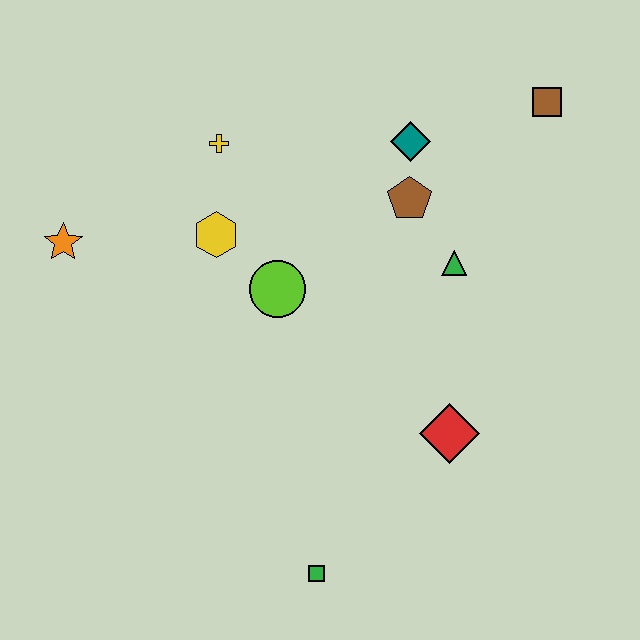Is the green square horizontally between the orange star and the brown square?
Yes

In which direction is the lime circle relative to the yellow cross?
The lime circle is below the yellow cross.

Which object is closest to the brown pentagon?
The teal diamond is closest to the brown pentagon.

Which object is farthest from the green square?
The brown square is farthest from the green square.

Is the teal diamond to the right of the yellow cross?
Yes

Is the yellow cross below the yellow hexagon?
No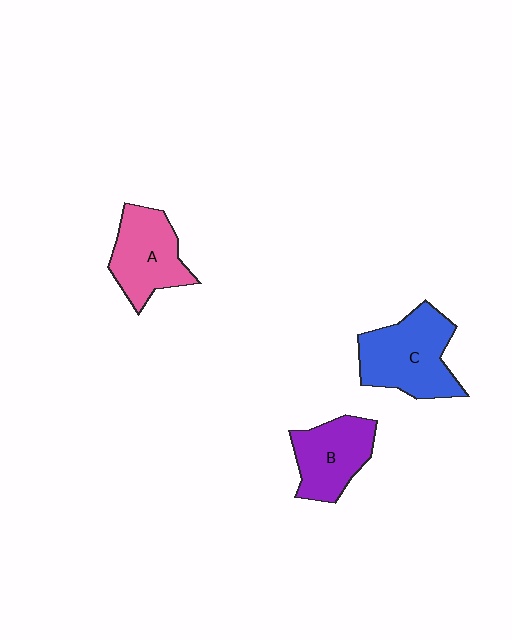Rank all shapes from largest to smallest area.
From largest to smallest: C (blue), A (pink), B (purple).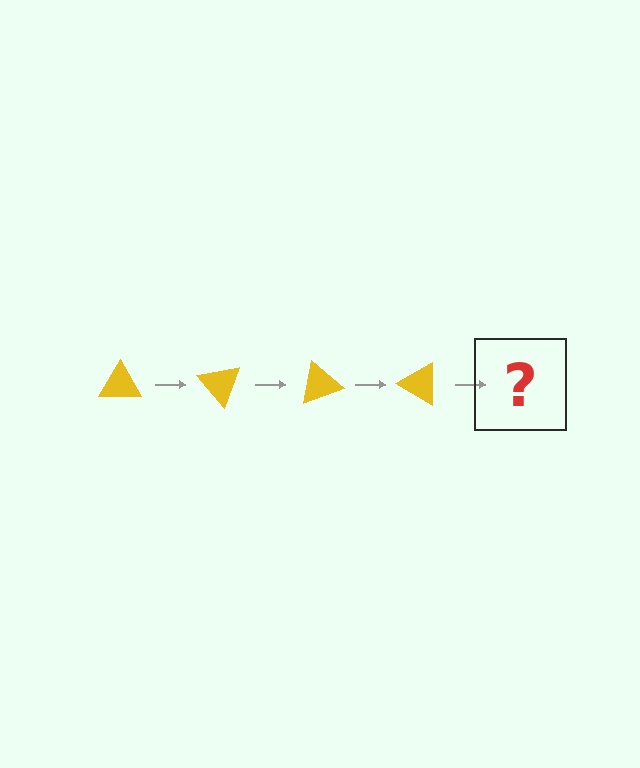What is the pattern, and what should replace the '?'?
The pattern is that the triangle rotates 50 degrees each step. The '?' should be a yellow triangle rotated 200 degrees.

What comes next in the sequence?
The next element should be a yellow triangle rotated 200 degrees.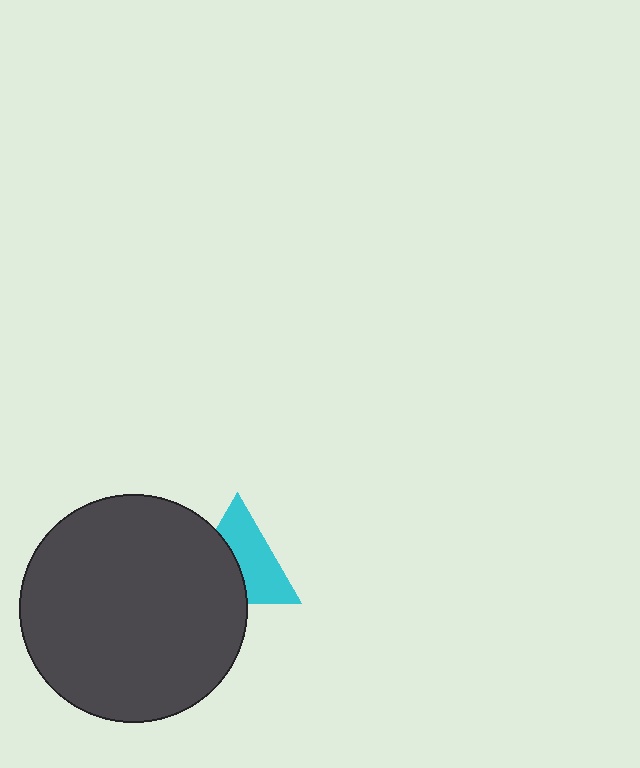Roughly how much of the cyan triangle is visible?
About half of it is visible (roughly 56%).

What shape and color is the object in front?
The object in front is a dark gray circle.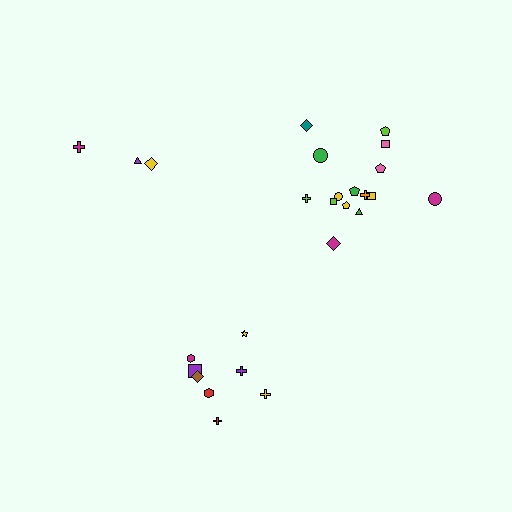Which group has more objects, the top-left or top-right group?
The top-right group.